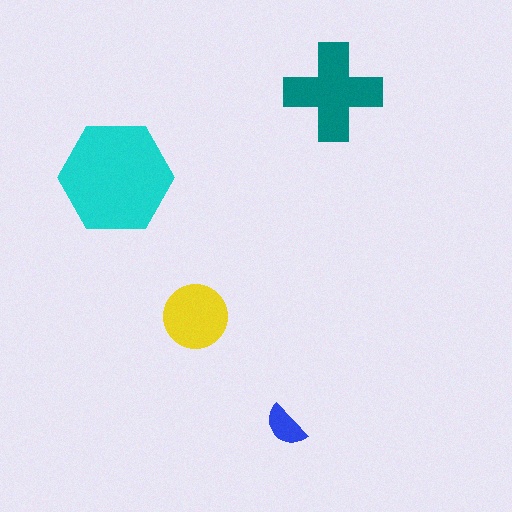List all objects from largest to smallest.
The cyan hexagon, the teal cross, the yellow circle, the blue semicircle.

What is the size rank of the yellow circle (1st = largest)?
3rd.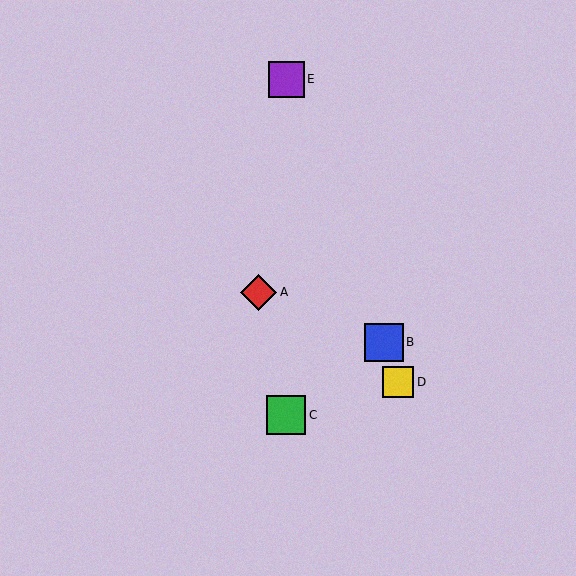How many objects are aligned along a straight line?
3 objects (B, D, E) are aligned along a straight line.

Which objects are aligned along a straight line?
Objects B, D, E are aligned along a straight line.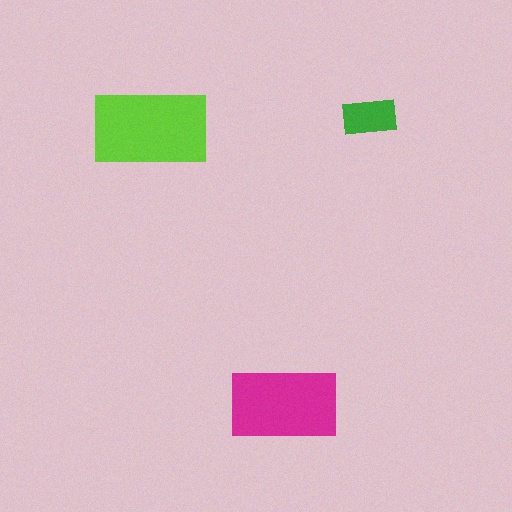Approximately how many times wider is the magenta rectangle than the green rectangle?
About 2 times wider.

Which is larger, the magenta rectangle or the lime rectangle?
The lime one.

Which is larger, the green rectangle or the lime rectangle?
The lime one.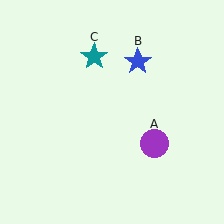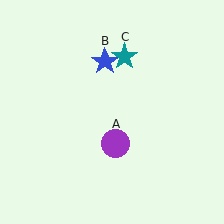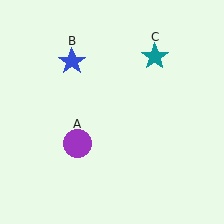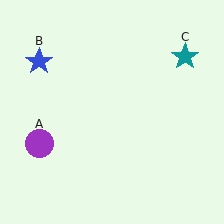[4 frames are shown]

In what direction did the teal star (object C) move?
The teal star (object C) moved right.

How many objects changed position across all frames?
3 objects changed position: purple circle (object A), blue star (object B), teal star (object C).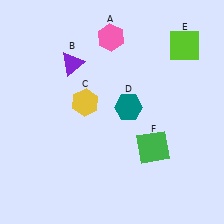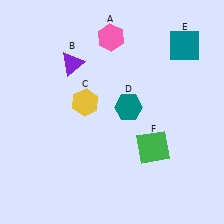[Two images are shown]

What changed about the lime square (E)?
In Image 1, E is lime. In Image 2, it changed to teal.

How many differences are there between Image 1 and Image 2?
There is 1 difference between the two images.